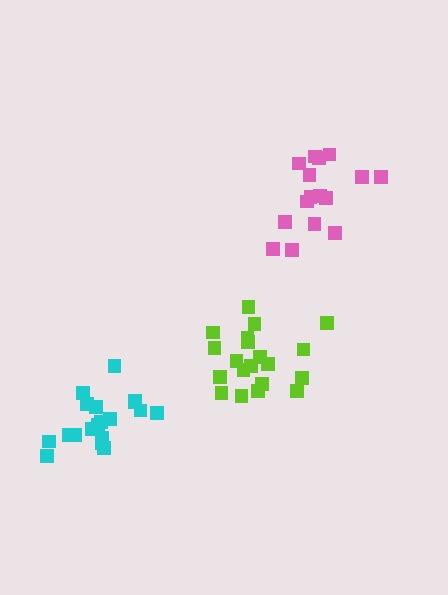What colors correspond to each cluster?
The clusters are colored: pink, lime, cyan.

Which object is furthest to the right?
The pink cluster is rightmost.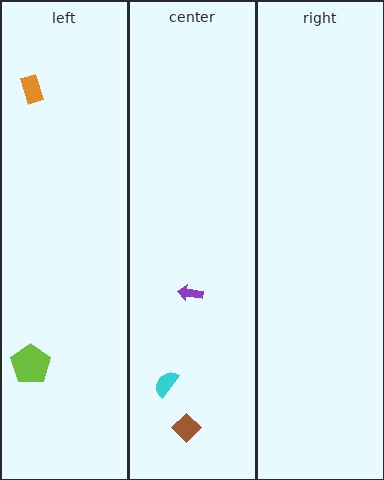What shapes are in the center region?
The brown diamond, the purple arrow, the cyan semicircle.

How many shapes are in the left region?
2.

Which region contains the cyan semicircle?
The center region.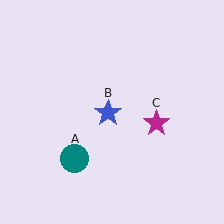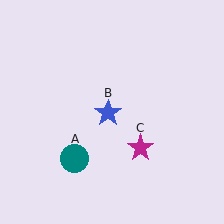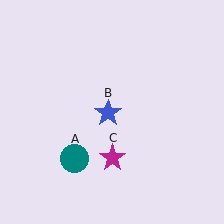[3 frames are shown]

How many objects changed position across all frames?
1 object changed position: magenta star (object C).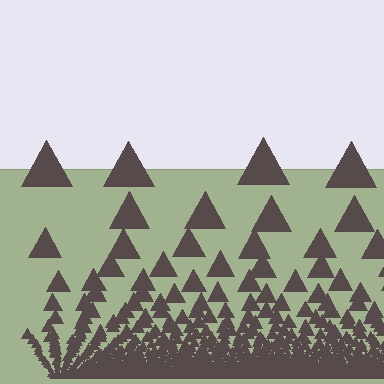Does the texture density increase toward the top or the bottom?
Density increases toward the bottom.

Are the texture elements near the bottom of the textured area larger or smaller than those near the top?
Smaller. The gradient is inverted — elements near the bottom are smaller and denser.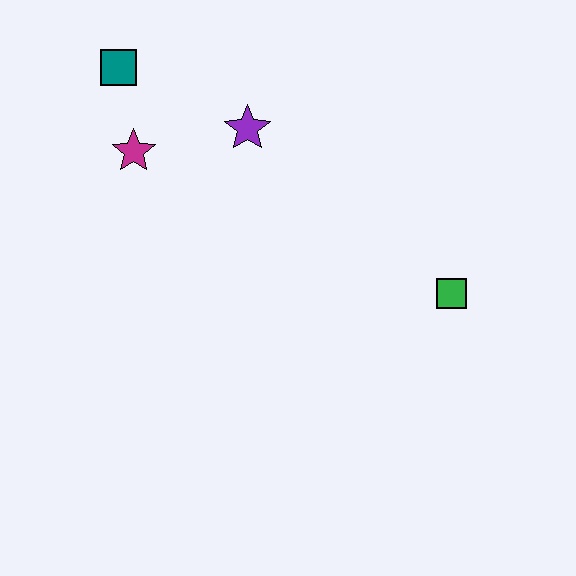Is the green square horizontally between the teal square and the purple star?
No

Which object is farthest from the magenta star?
The green square is farthest from the magenta star.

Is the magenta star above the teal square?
No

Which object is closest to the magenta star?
The teal square is closest to the magenta star.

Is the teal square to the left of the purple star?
Yes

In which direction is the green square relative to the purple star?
The green square is to the right of the purple star.